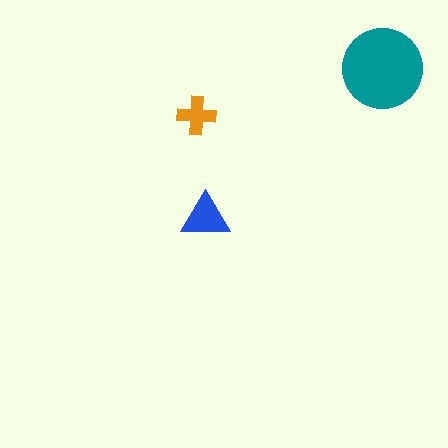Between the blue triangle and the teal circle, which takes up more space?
The teal circle.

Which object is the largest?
The teal circle.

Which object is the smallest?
The orange cross.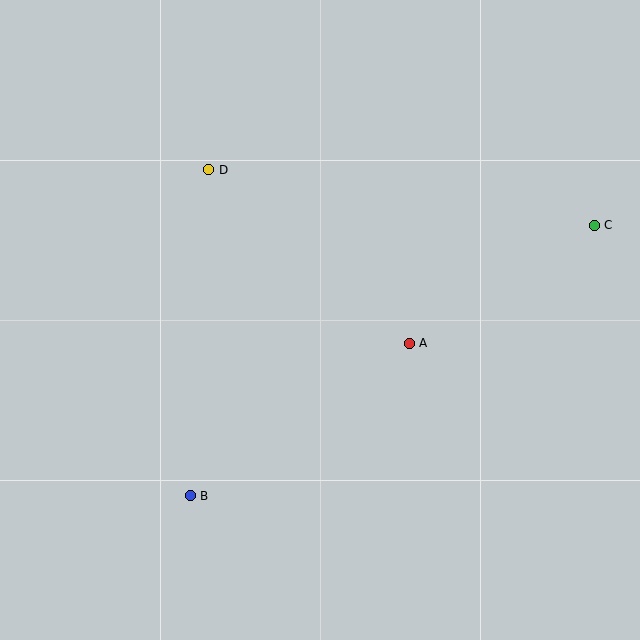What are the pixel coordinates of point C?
Point C is at (594, 225).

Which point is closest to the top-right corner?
Point C is closest to the top-right corner.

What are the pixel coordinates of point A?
Point A is at (409, 343).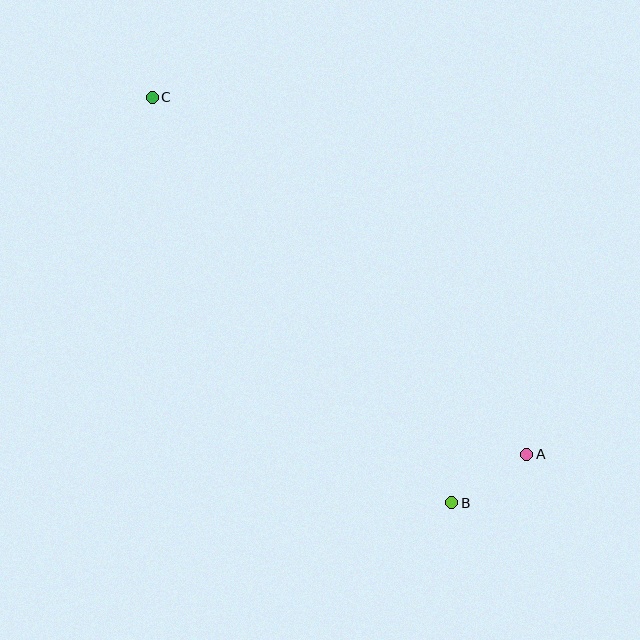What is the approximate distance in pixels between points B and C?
The distance between B and C is approximately 504 pixels.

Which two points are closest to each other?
Points A and B are closest to each other.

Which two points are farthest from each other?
Points A and C are farthest from each other.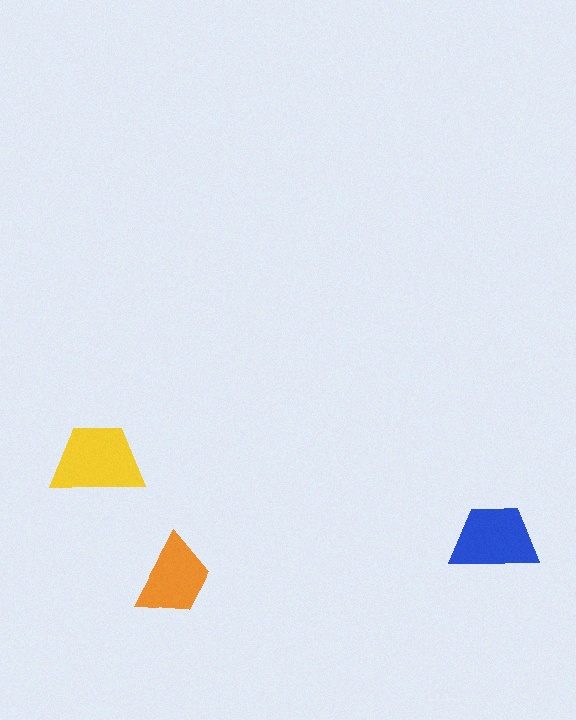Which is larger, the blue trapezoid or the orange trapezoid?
The blue one.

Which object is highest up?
The yellow trapezoid is topmost.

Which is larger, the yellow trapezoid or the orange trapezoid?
The yellow one.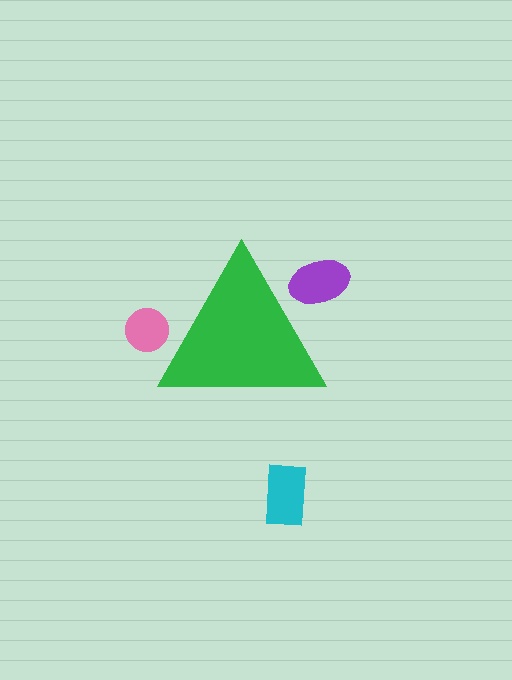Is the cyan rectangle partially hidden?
No, the cyan rectangle is fully visible.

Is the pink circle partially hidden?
Yes, the pink circle is partially hidden behind the green triangle.